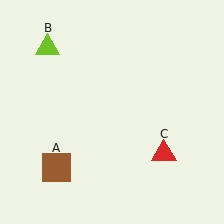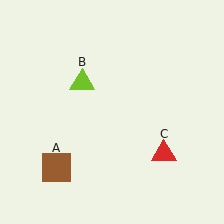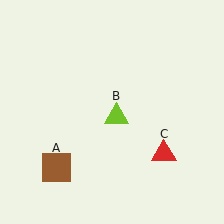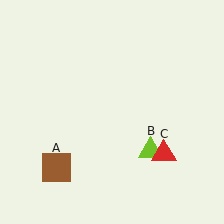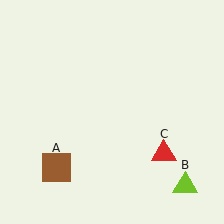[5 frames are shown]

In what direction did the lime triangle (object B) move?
The lime triangle (object B) moved down and to the right.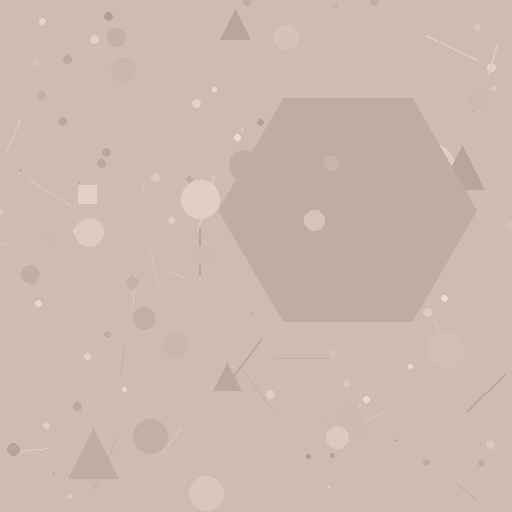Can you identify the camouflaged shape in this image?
The camouflaged shape is a hexagon.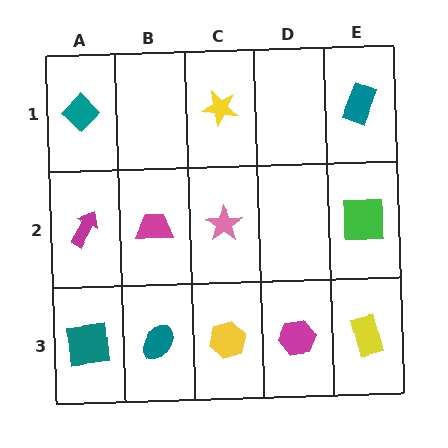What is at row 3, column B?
A teal ellipse.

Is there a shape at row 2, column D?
No, that cell is empty.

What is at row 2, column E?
A green square.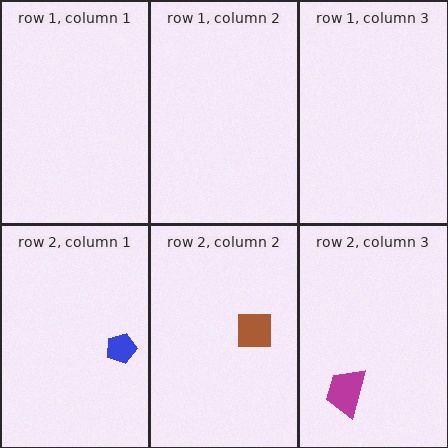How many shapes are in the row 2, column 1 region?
1.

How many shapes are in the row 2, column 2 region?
1.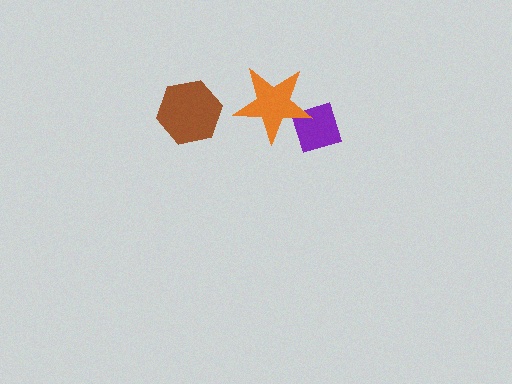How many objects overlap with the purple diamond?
1 object overlaps with the purple diamond.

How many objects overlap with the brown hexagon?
0 objects overlap with the brown hexagon.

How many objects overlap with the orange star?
1 object overlaps with the orange star.